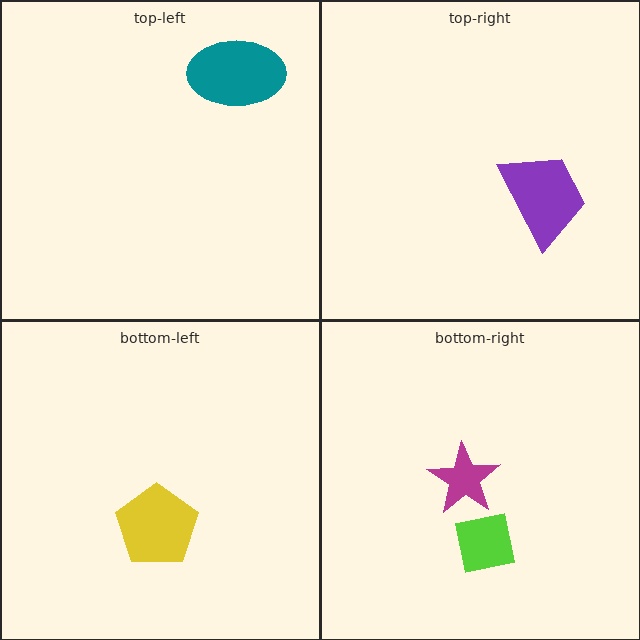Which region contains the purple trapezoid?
The top-right region.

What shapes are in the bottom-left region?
The yellow pentagon.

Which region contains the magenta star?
The bottom-right region.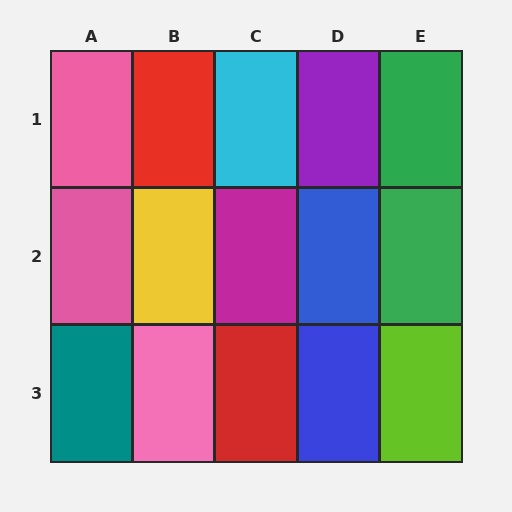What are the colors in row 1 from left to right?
Pink, red, cyan, purple, green.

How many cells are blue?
2 cells are blue.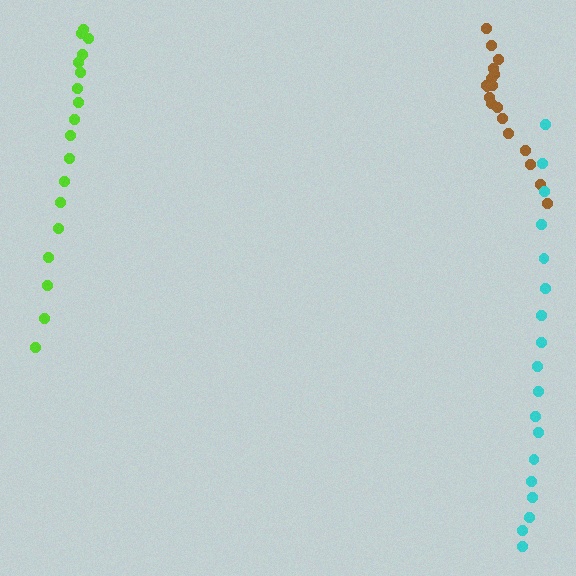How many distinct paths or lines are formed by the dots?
There are 3 distinct paths.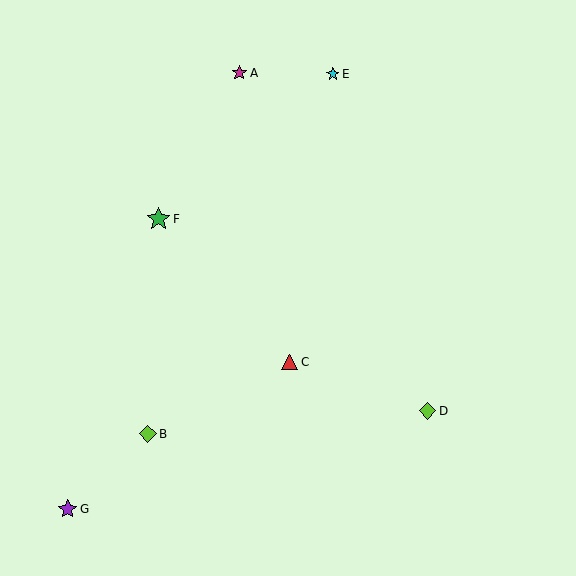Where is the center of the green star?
The center of the green star is at (159, 219).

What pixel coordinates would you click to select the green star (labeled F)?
Click at (159, 219) to select the green star F.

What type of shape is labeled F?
Shape F is a green star.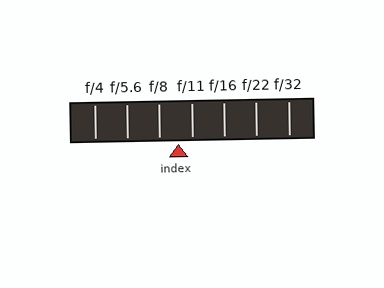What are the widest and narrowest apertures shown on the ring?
The widest aperture shown is f/4 and the narrowest is f/32.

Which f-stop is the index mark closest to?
The index mark is closest to f/11.